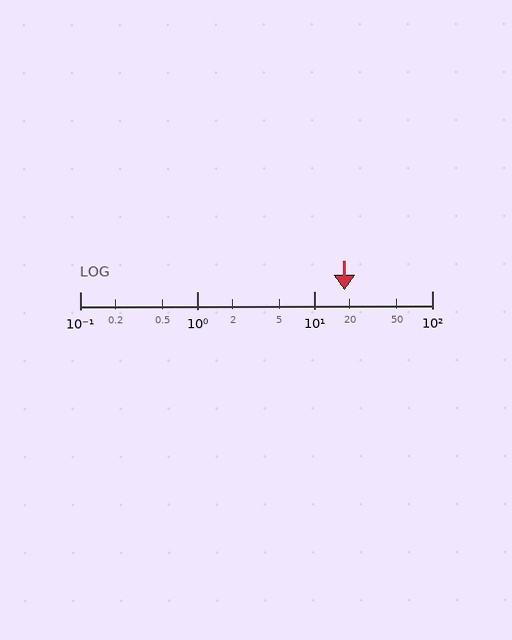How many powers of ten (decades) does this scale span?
The scale spans 3 decades, from 0.1 to 100.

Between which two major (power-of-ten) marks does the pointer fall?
The pointer is between 10 and 100.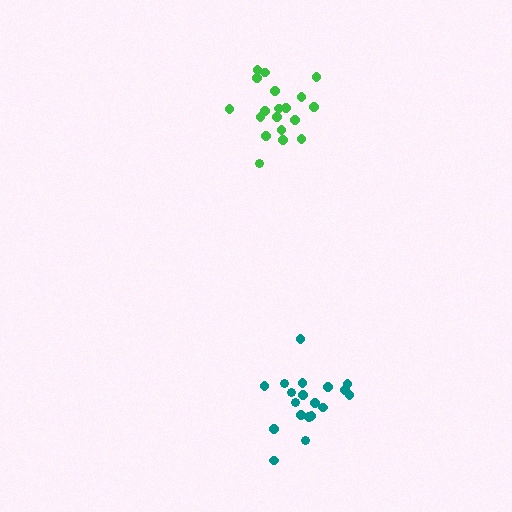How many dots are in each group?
Group 1: 19 dots, Group 2: 19 dots (38 total).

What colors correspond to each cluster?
The clusters are colored: teal, green.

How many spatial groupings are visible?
There are 2 spatial groupings.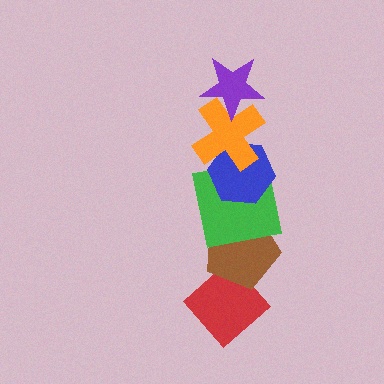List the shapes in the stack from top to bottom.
From top to bottom: the purple star, the orange cross, the blue hexagon, the green square, the brown pentagon, the red diamond.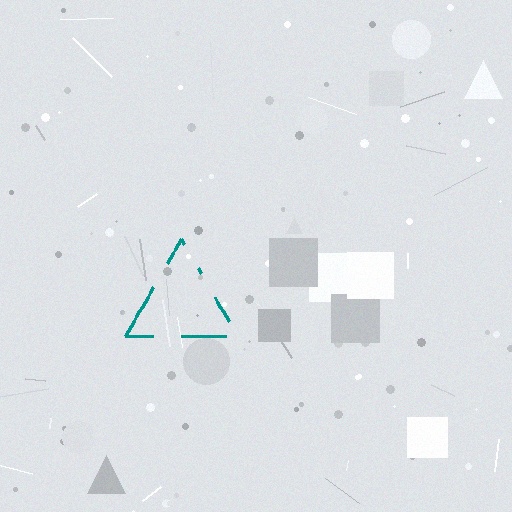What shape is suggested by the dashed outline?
The dashed outline suggests a triangle.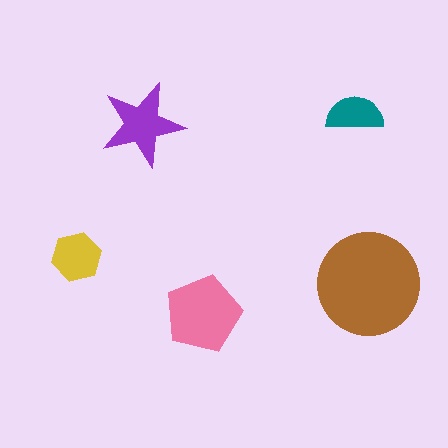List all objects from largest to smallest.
The brown circle, the pink pentagon, the purple star, the yellow hexagon, the teal semicircle.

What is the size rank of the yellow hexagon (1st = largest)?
4th.